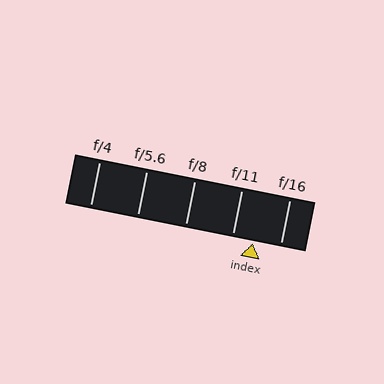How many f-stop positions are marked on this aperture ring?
There are 5 f-stop positions marked.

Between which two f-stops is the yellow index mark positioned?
The index mark is between f/11 and f/16.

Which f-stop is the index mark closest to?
The index mark is closest to f/11.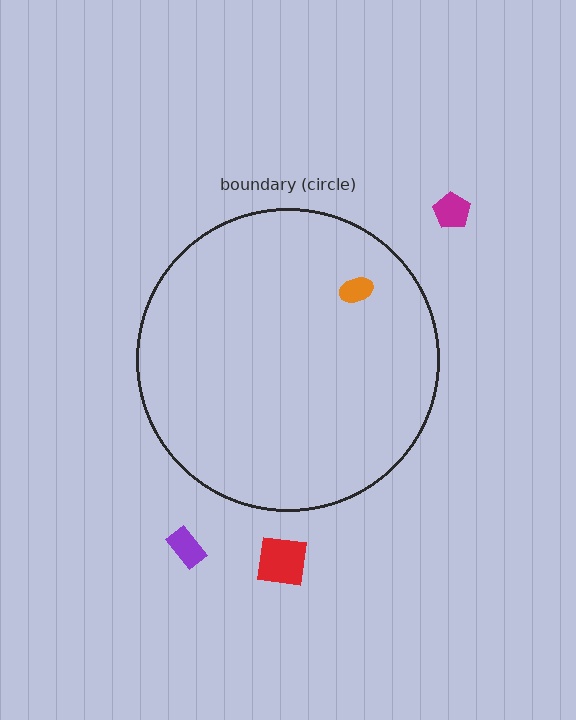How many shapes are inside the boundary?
1 inside, 3 outside.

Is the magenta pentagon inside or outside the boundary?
Outside.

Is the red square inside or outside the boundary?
Outside.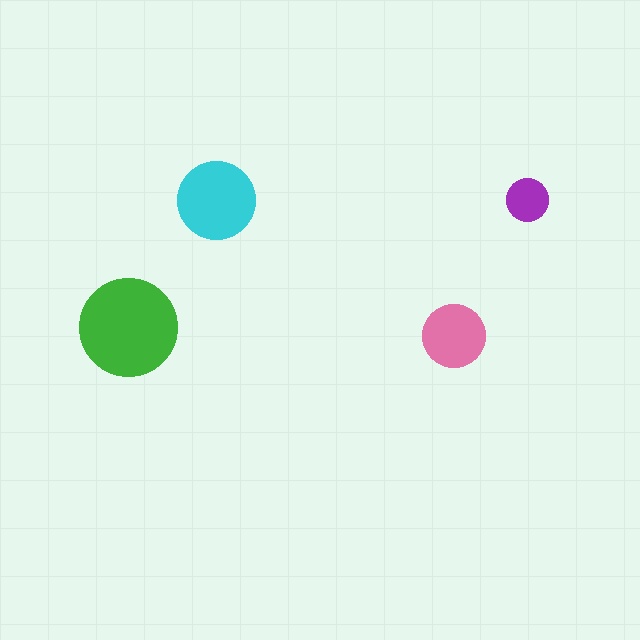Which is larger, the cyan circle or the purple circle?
The cyan one.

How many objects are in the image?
There are 4 objects in the image.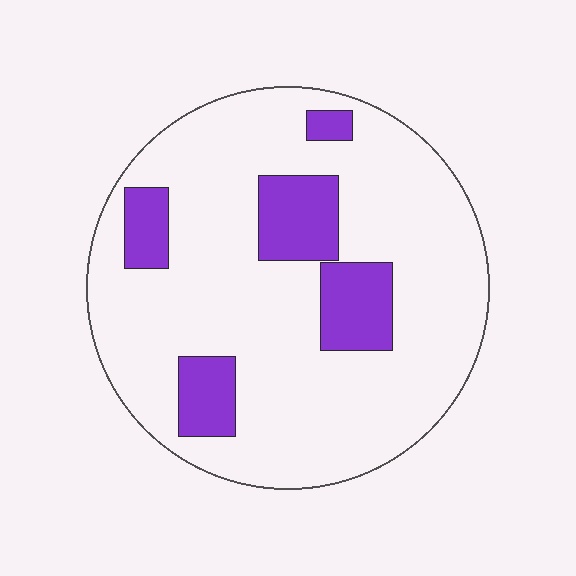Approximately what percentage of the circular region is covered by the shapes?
Approximately 20%.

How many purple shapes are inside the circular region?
5.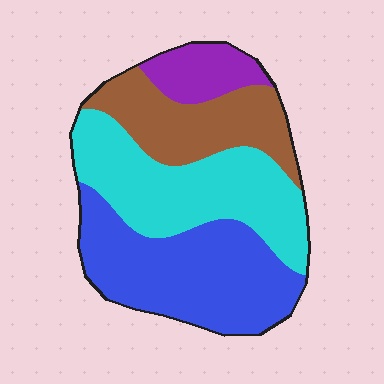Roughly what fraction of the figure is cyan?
Cyan takes up between a quarter and a half of the figure.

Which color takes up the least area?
Purple, at roughly 10%.